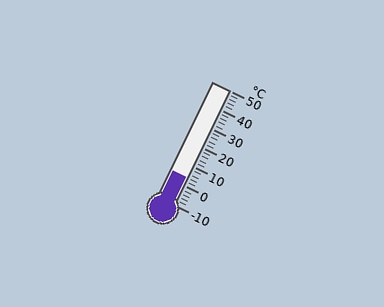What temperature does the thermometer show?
The thermometer shows approximately 4°C.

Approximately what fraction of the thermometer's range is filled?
The thermometer is filled to approximately 25% of its range.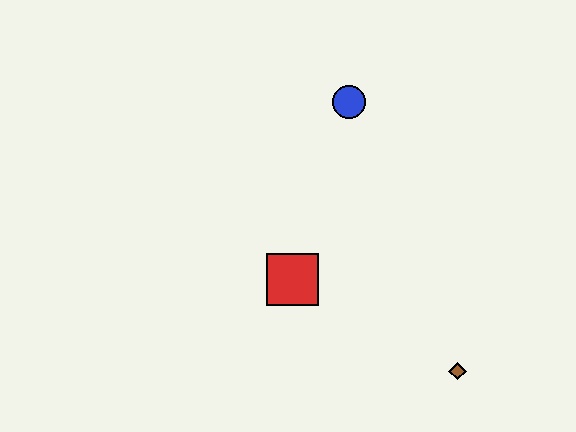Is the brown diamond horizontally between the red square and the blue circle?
No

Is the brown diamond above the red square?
No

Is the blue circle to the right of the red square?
Yes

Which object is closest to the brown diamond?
The red square is closest to the brown diamond.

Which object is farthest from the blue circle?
The brown diamond is farthest from the blue circle.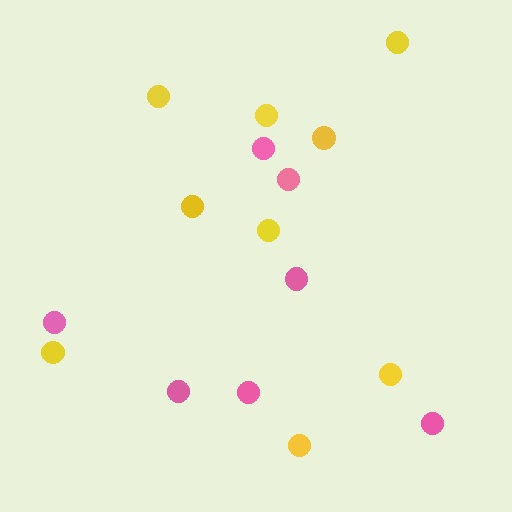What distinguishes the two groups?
There are 2 groups: one group of yellow circles (9) and one group of pink circles (7).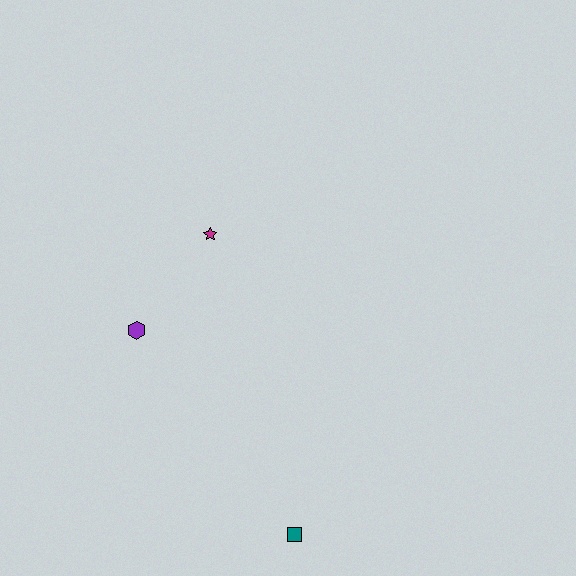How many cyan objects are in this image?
There are no cyan objects.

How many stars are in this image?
There is 1 star.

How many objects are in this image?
There are 3 objects.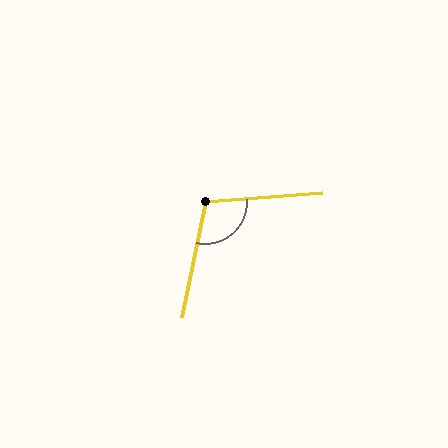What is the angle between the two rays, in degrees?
Approximately 106 degrees.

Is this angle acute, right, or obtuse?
It is obtuse.